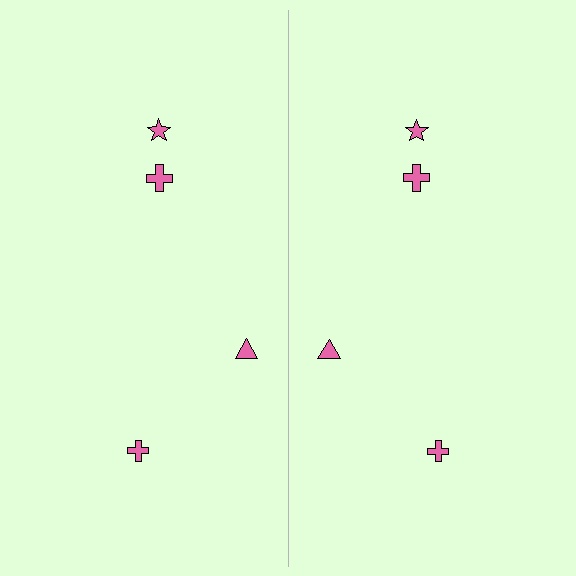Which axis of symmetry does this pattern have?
The pattern has a vertical axis of symmetry running through the center of the image.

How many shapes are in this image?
There are 8 shapes in this image.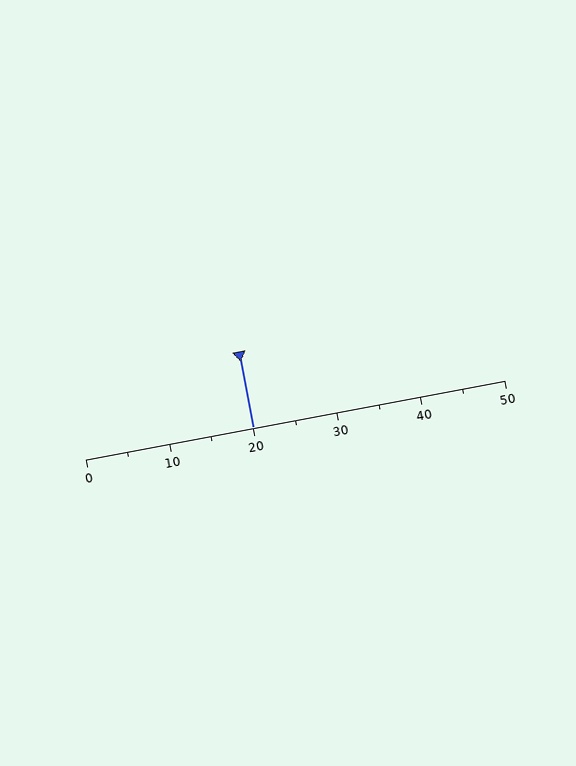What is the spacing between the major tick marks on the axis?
The major ticks are spaced 10 apart.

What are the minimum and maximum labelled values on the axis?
The axis runs from 0 to 50.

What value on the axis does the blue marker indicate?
The marker indicates approximately 20.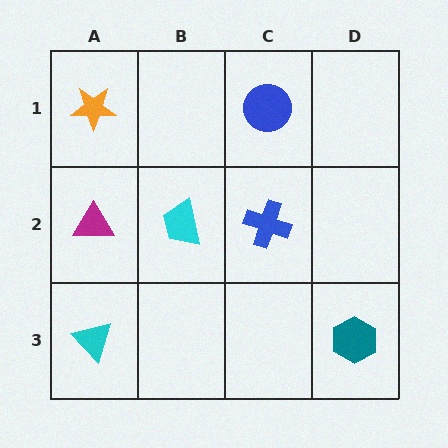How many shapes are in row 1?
2 shapes.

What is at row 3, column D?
A teal hexagon.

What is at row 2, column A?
A magenta triangle.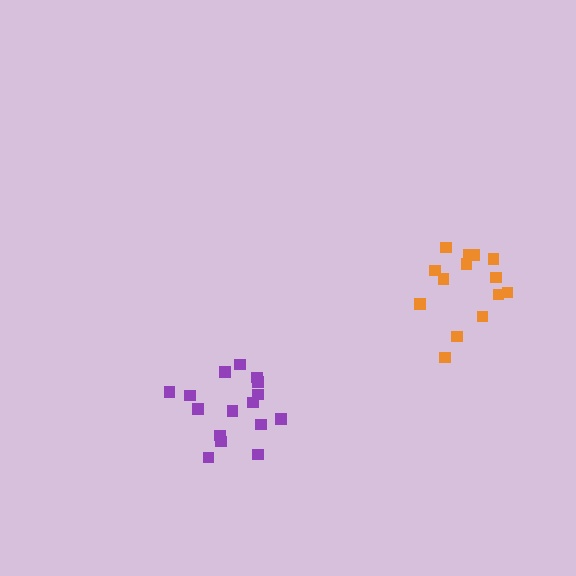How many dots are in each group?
Group 1: 16 dots, Group 2: 14 dots (30 total).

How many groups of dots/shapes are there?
There are 2 groups.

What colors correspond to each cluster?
The clusters are colored: purple, orange.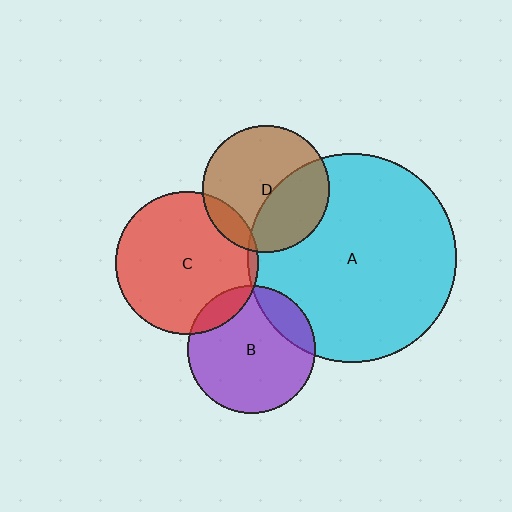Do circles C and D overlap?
Yes.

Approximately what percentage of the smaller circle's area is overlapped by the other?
Approximately 10%.